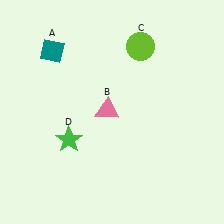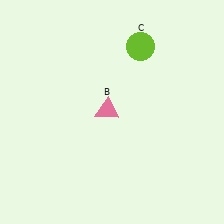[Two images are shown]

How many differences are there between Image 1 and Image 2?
There are 2 differences between the two images.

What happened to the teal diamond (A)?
The teal diamond (A) was removed in Image 2. It was in the top-left area of Image 1.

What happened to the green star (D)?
The green star (D) was removed in Image 2. It was in the bottom-left area of Image 1.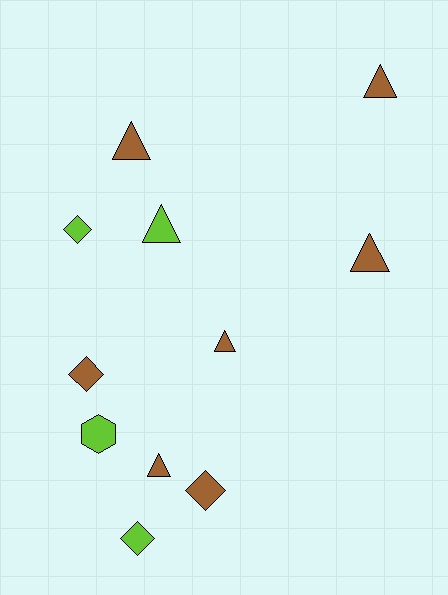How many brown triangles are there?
There are 5 brown triangles.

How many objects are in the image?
There are 11 objects.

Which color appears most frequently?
Brown, with 7 objects.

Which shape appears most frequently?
Triangle, with 6 objects.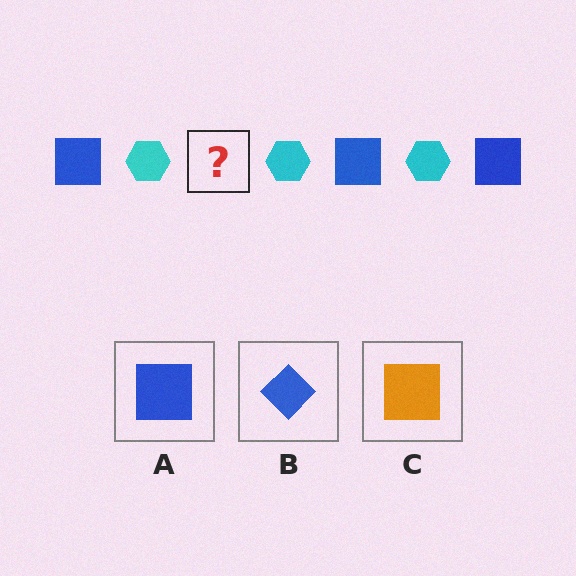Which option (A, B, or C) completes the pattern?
A.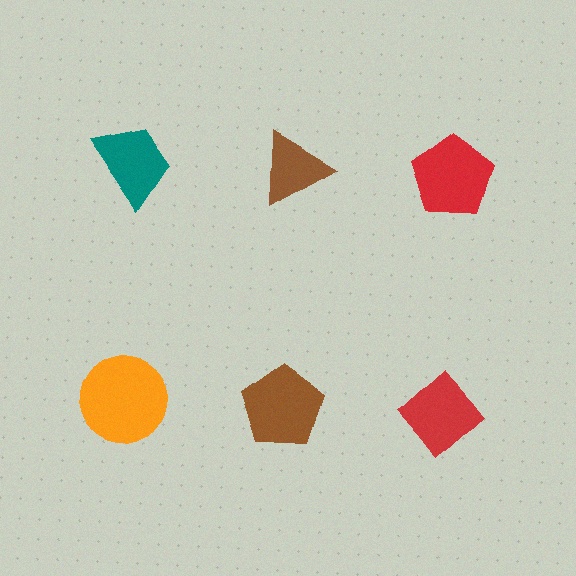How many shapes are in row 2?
3 shapes.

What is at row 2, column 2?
A brown pentagon.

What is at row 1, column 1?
A teal trapezoid.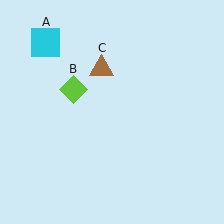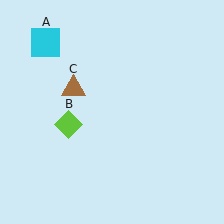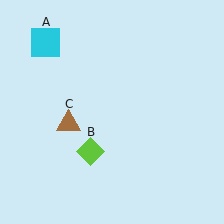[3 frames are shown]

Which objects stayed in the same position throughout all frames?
Cyan square (object A) remained stationary.